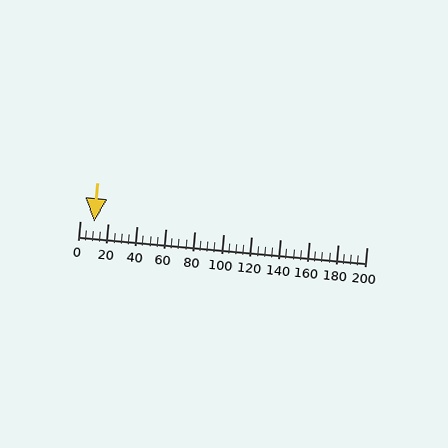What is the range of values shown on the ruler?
The ruler shows values from 0 to 200.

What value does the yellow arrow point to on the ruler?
The yellow arrow points to approximately 10.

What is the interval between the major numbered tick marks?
The major tick marks are spaced 20 units apart.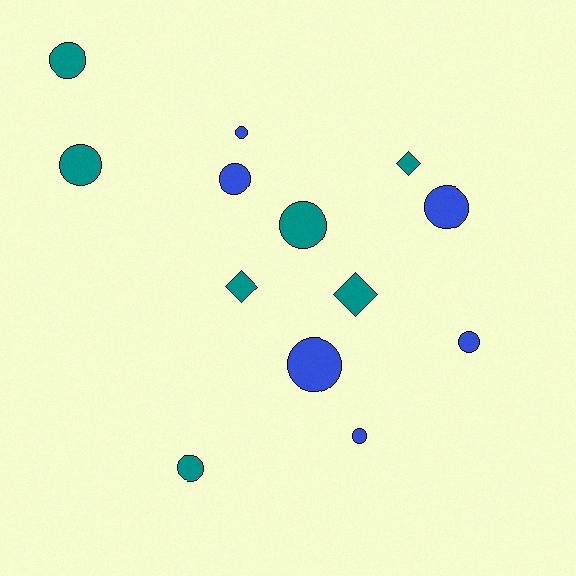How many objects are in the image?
There are 13 objects.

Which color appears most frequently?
Teal, with 7 objects.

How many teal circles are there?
There are 4 teal circles.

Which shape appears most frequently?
Circle, with 10 objects.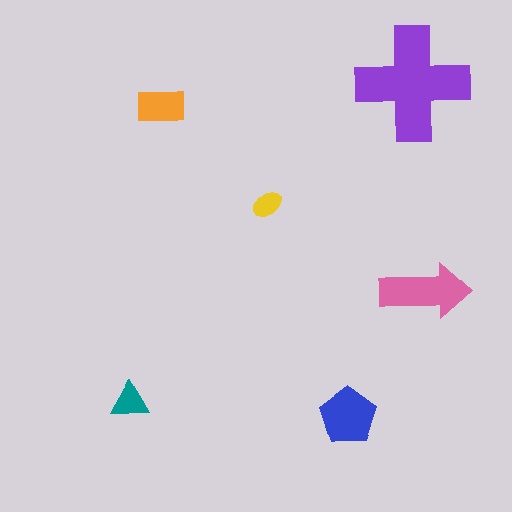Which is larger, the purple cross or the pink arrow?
The purple cross.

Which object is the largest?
The purple cross.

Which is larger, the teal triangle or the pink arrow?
The pink arrow.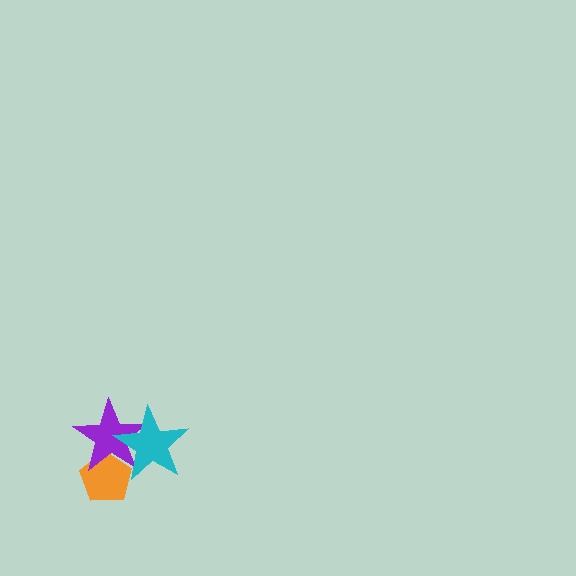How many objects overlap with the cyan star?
2 objects overlap with the cyan star.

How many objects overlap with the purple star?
2 objects overlap with the purple star.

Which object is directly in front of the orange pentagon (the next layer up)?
The purple star is directly in front of the orange pentagon.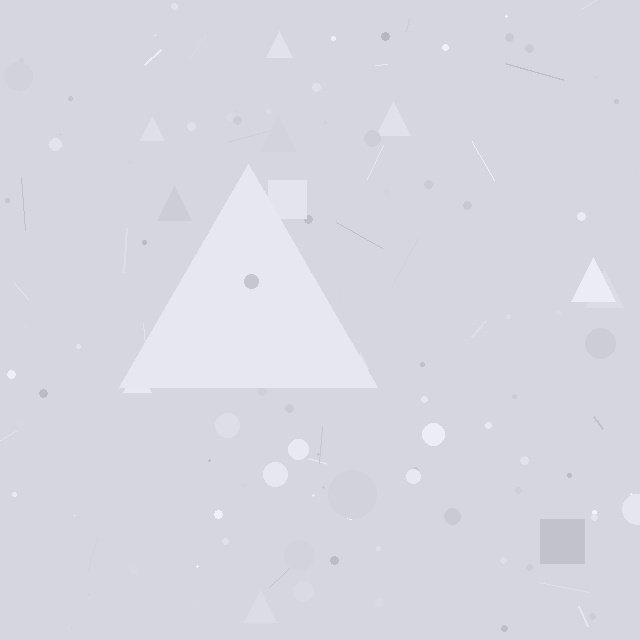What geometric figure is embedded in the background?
A triangle is embedded in the background.